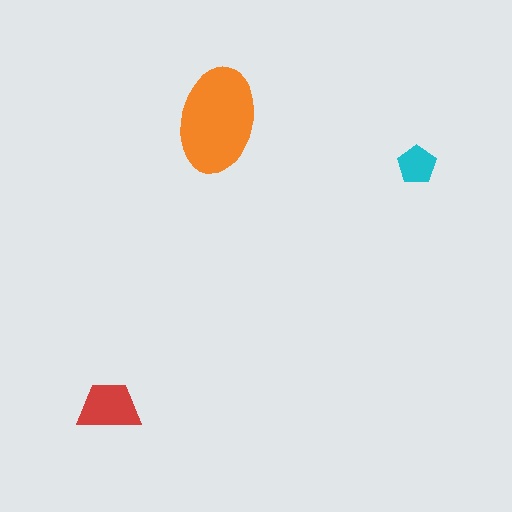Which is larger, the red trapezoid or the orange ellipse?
The orange ellipse.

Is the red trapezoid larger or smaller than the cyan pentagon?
Larger.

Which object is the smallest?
The cyan pentagon.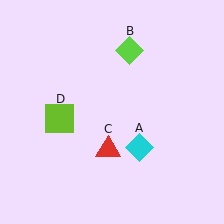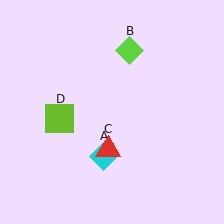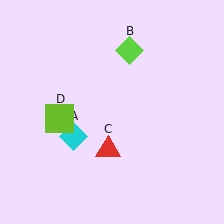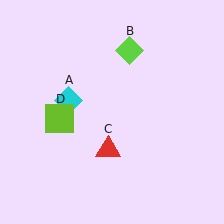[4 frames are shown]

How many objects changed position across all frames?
1 object changed position: cyan diamond (object A).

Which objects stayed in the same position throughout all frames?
Lime diamond (object B) and red triangle (object C) and lime square (object D) remained stationary.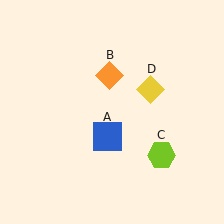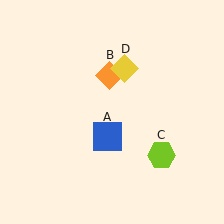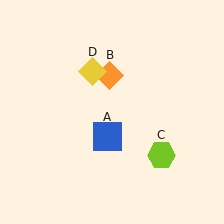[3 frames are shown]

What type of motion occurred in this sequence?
The yellow diamond (object D) rotated counterclockwise around the center of the scene.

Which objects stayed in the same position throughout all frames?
Blue square (object A) and orange diamond (object B) and lime hexagon (object C) remained stationary.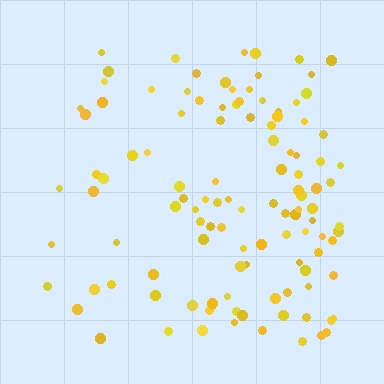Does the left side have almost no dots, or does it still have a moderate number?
Still a moderate number, just noticeably fewer than the right.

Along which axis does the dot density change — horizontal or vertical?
Horizontal.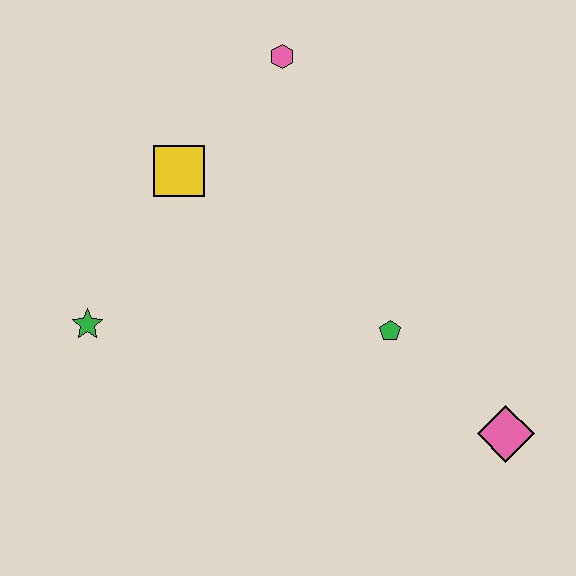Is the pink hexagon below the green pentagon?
No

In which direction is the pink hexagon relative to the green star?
The pink hexagon is above the green star.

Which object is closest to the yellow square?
The pink hexagon is closest to the yellow square.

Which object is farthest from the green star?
The pink diamond is farthest from the green star.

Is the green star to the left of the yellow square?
Yes